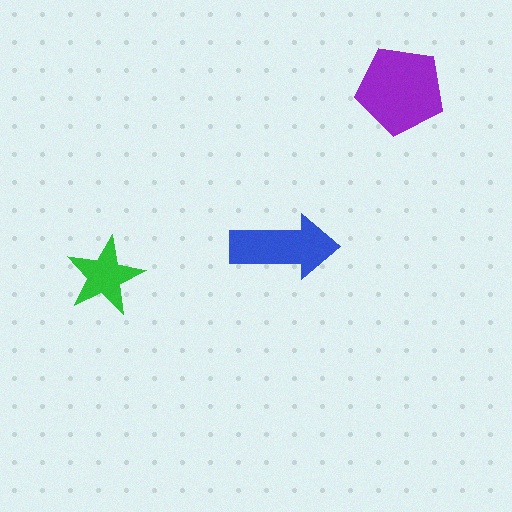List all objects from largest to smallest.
The purple pentagon, the blue arrow, the green star.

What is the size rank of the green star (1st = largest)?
3rd.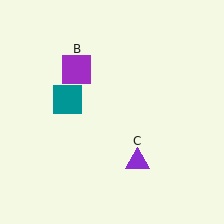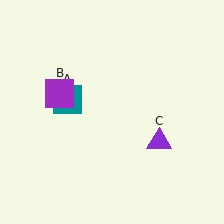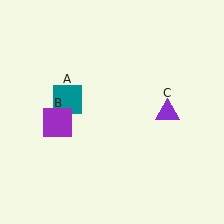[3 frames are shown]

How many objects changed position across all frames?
2 objects changed position: purple square (object B), purple triangle (object C).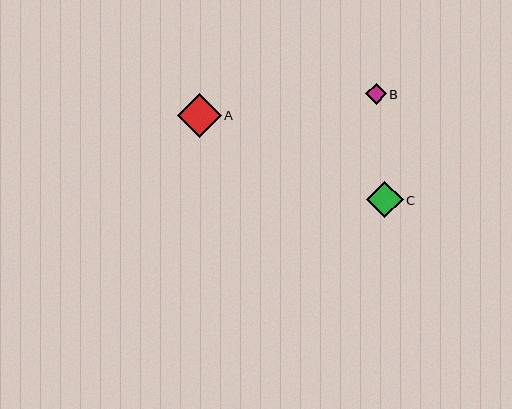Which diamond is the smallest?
Diamond B is the smallest with a size of approximately 21 pixels.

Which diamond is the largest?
Diamond A is the largest with a size of approximately 44 pixels.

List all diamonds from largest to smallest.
From largest to smallest: A, C, B.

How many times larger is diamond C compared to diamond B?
Diamond C is approximately 1.8 times the size of diamond B.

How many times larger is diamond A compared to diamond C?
Diamond A is approximately 1.2 times the size of diamond C.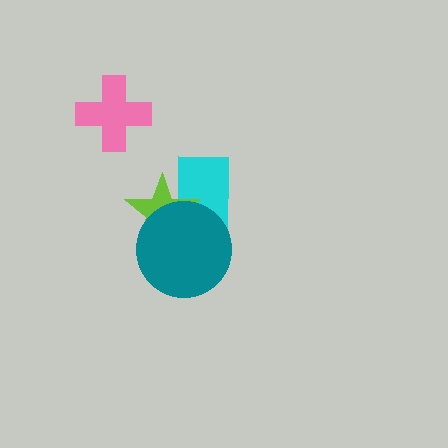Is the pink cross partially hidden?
No, no other shape covers it.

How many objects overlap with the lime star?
2 objects overlap with the lime star.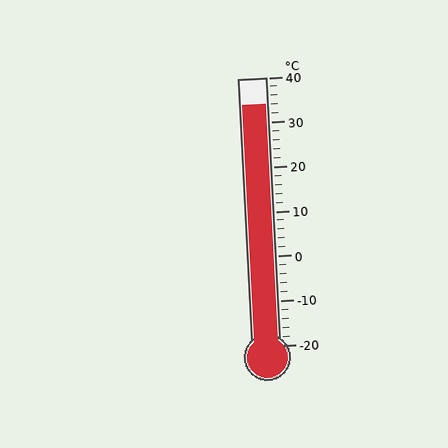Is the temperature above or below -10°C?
The temperature is above -10°C.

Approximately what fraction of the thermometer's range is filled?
The thermometer is filled to approximately 90% of its range.